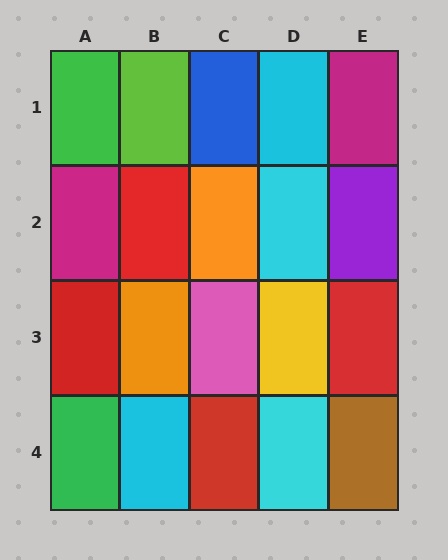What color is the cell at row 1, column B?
Lime.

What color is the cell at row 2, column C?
Orange.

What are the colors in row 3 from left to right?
Red, orange, pink, yellow, red.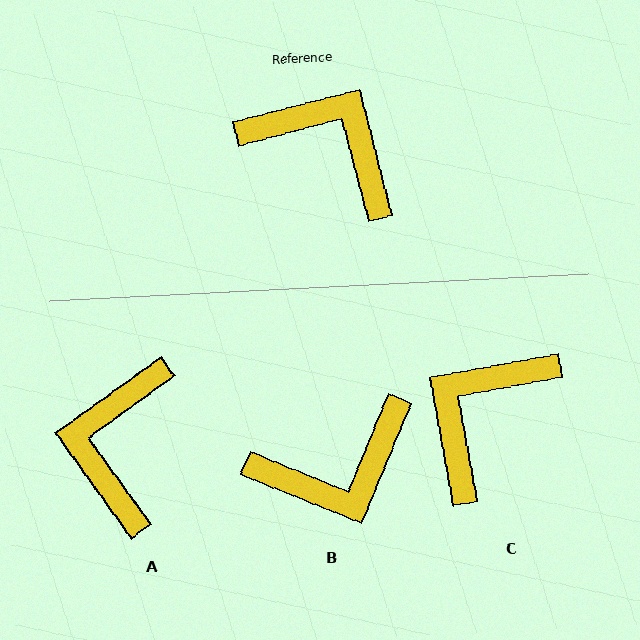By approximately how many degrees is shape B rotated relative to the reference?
Approximately 127 degrees clockwise.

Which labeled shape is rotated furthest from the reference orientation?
B, about 127 degrees away.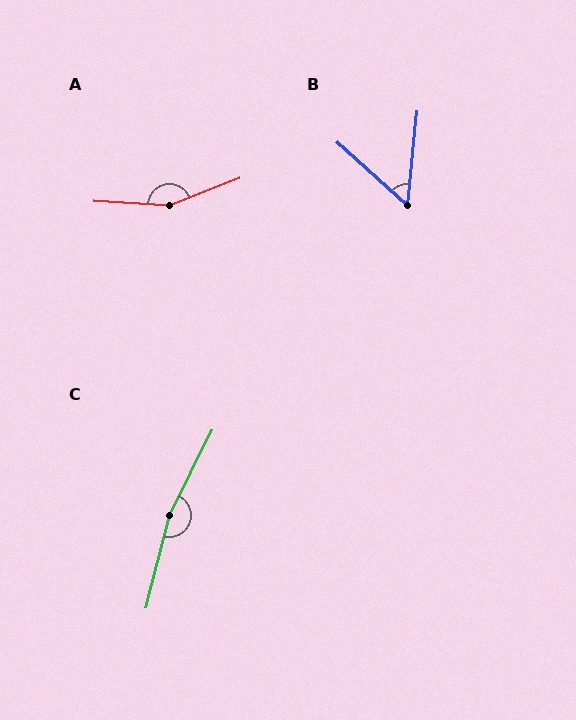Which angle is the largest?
C, at approximately 168 degrees.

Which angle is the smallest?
B, at approximately 54 degrees.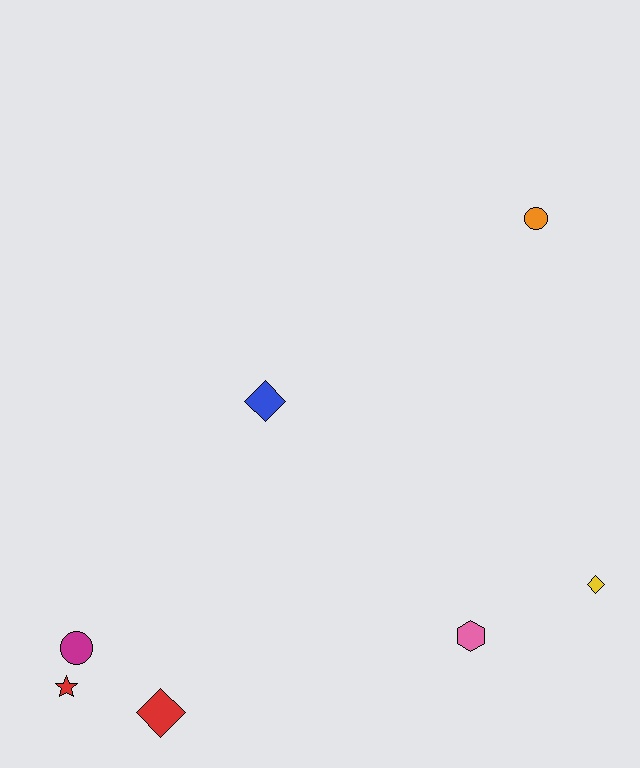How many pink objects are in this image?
There is 1 pink object.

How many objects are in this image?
There are 7 objects.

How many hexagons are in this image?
There is 1 hexagon.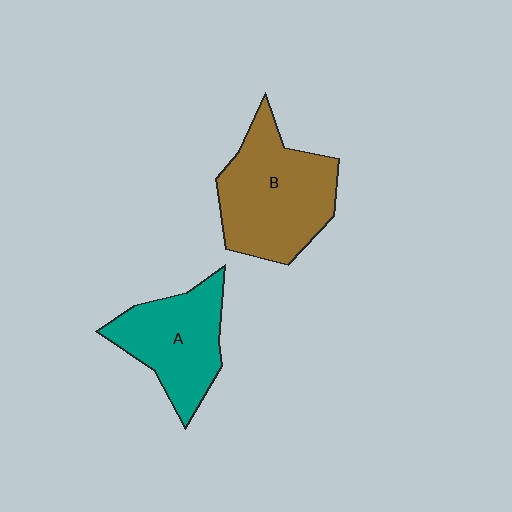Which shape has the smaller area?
Shape A (teal).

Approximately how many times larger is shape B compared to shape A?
Approximately 1.3 times.